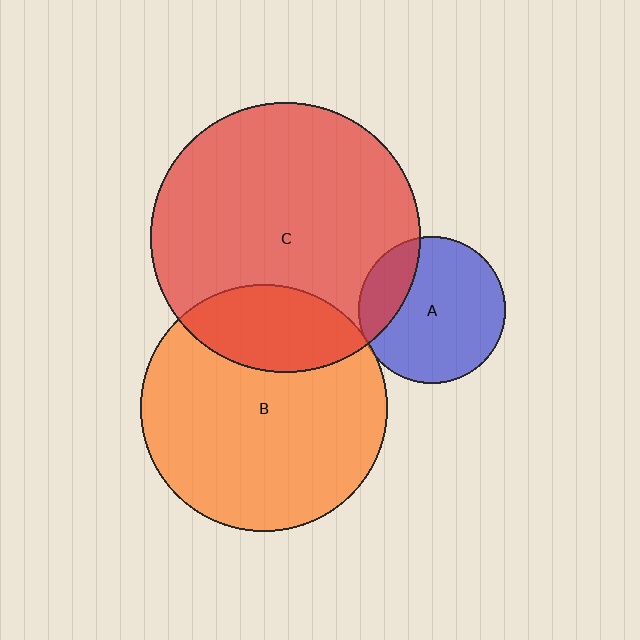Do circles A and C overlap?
Yes.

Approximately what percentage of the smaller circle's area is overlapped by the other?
Approximately 20%.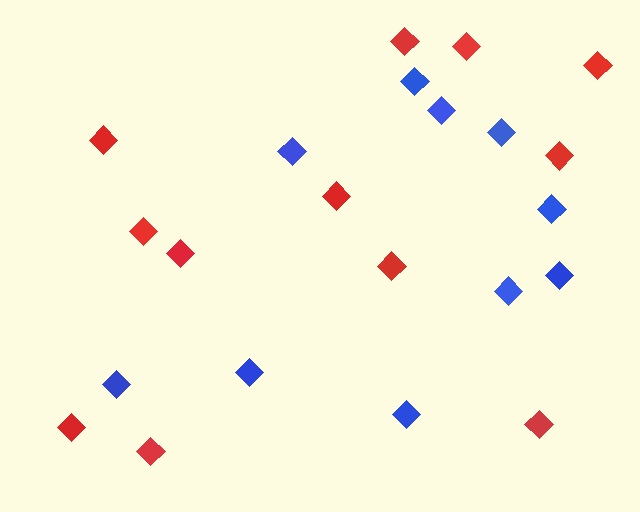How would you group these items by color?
There are 2 groups: one group of red diamonds (12) and one group of blue diamonds (10).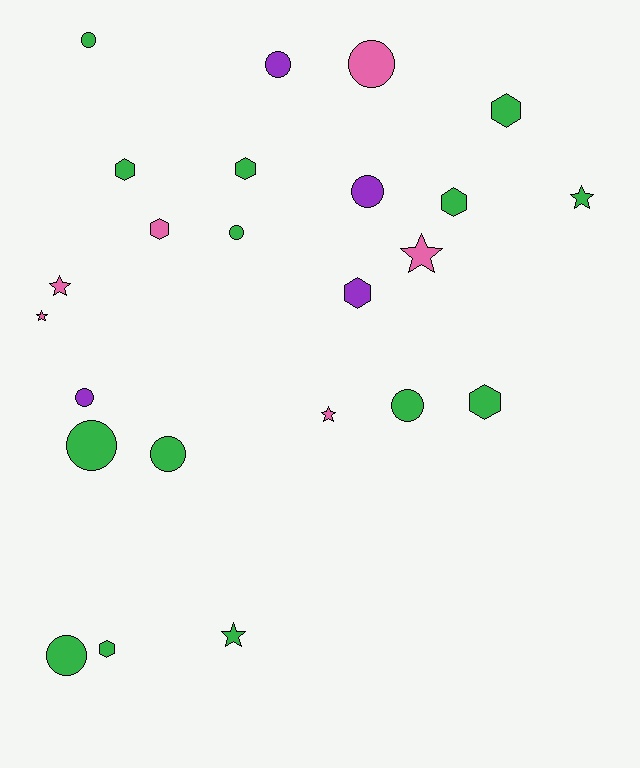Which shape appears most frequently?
Circle, with 10 objects.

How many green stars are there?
There are 2 green stars.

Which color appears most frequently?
Green, with 14 objects.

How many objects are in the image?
There are 24 objects.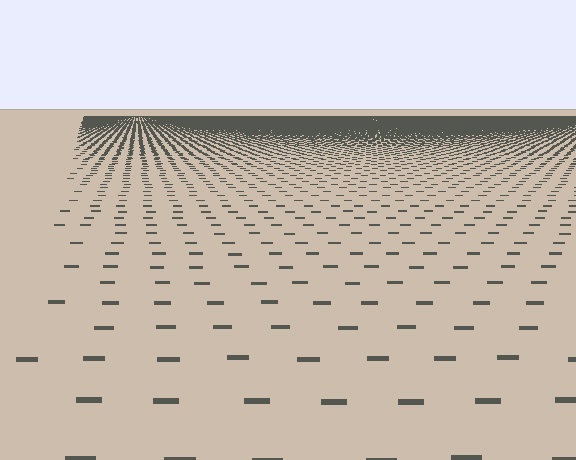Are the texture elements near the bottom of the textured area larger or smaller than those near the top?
Larger. Near the bottom, elements are closer to the viewer and appear at a bigger on-screen size.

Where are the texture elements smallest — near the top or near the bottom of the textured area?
Near the top.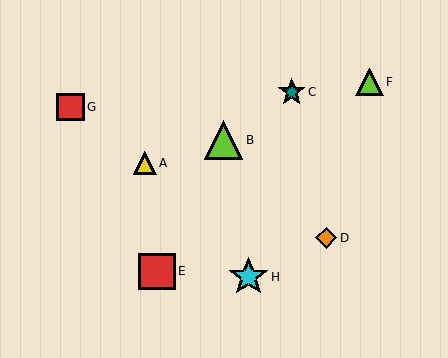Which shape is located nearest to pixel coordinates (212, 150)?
The lime triangle (labeled B) at (223, 140) is nearest to that location.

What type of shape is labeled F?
Shape F is a lime triangle.